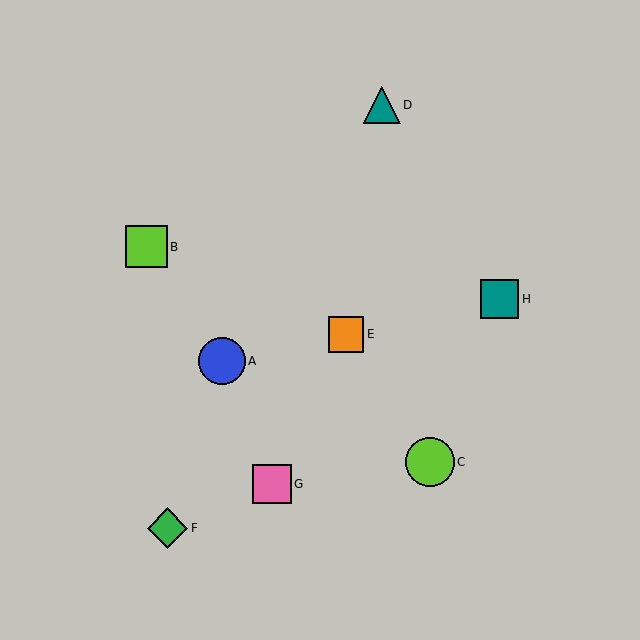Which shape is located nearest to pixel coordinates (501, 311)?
The teal square (labeled H) at (499, 299) is nearest to that location.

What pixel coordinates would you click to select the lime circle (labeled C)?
Click at (430, 462) to select the lime circle C.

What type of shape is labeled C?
Shape C is a lime circle.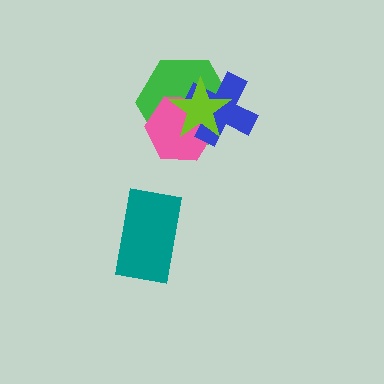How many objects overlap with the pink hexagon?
3 objects overlap with the pink hexagon.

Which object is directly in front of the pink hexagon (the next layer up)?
The blue cross is directly in front of the pink hexagon.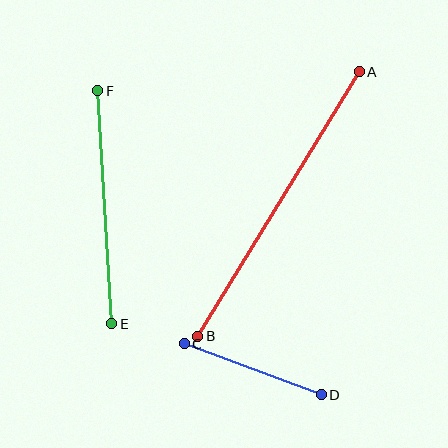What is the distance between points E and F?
The distance is approximately 234 pixels.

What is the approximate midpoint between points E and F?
The midpoint is at approximately (105, 207) pixels.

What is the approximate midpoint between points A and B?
The midpoint is at approximately (279, 204) pixels.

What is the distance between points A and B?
The distance is approximately 310 pixels.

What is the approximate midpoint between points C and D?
The midpoint is at approximately (253, 369) pixels.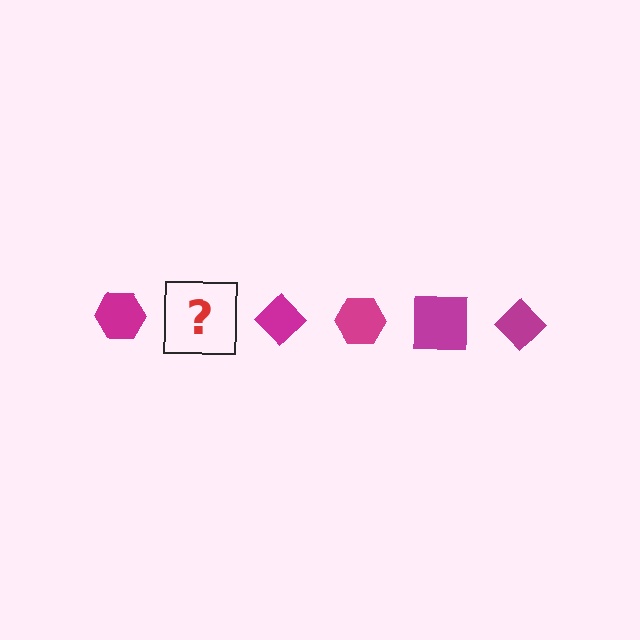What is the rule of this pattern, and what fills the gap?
The rule is that the pattern cycles through hexagon, square, diamond shapes in magenta. The gap should be filled with a magenta square.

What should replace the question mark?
The question mark should be replaced with a magenta square.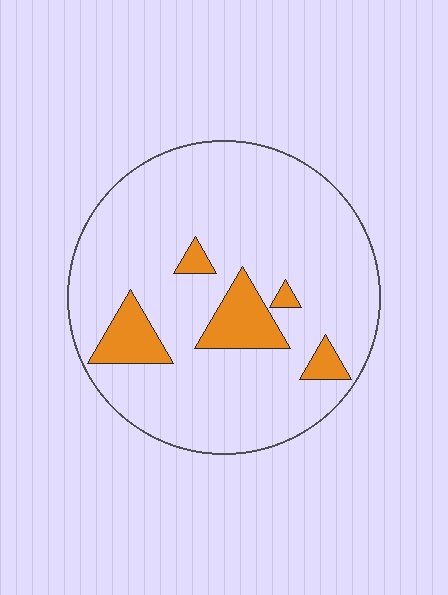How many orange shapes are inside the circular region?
5.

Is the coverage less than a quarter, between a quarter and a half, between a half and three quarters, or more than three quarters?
Less than a quarter.